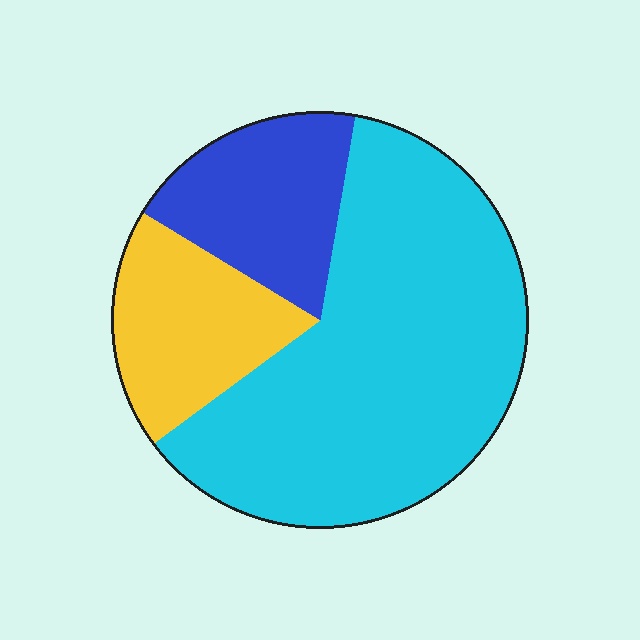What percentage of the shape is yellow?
Yellow takes up about one fifth (1/5) of the shape.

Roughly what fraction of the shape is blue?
Blue covers about 20% of the shape.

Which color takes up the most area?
Cyan, at roughly 60%.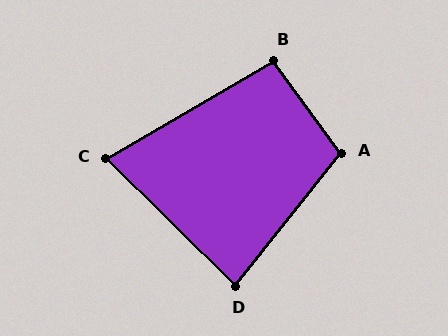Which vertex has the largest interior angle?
A, at approximately 105 degrees.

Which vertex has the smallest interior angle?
C, at approximately 75 degrees.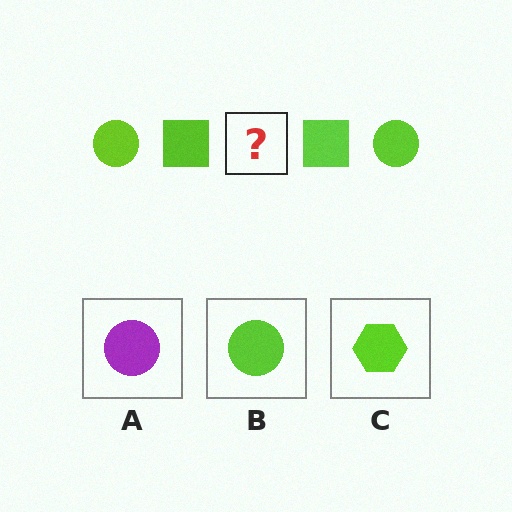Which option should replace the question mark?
Option B.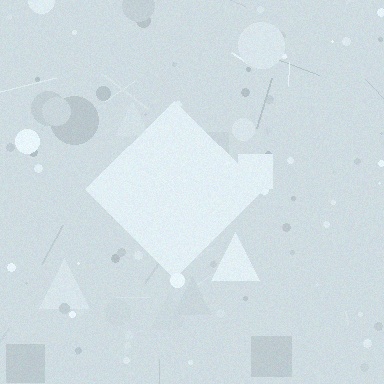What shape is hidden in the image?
A diamond is hidden in the image.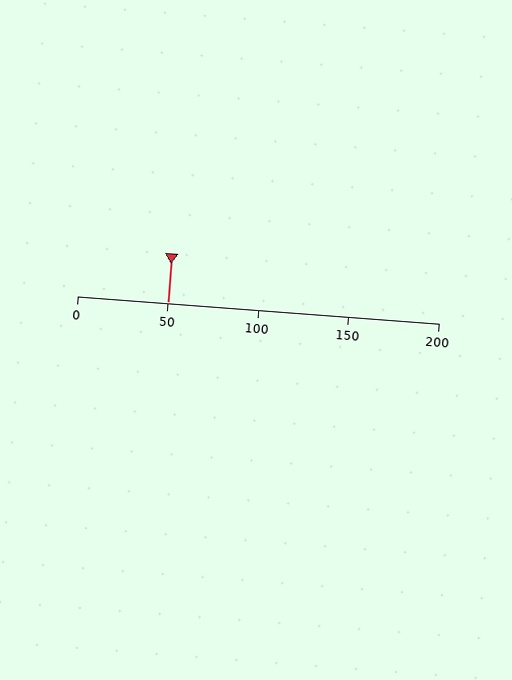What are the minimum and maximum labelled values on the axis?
The axis runs from 0 to 200.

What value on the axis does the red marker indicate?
The marker indicates approximately 50.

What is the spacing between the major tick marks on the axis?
The major ticks are spaced 50 apart.